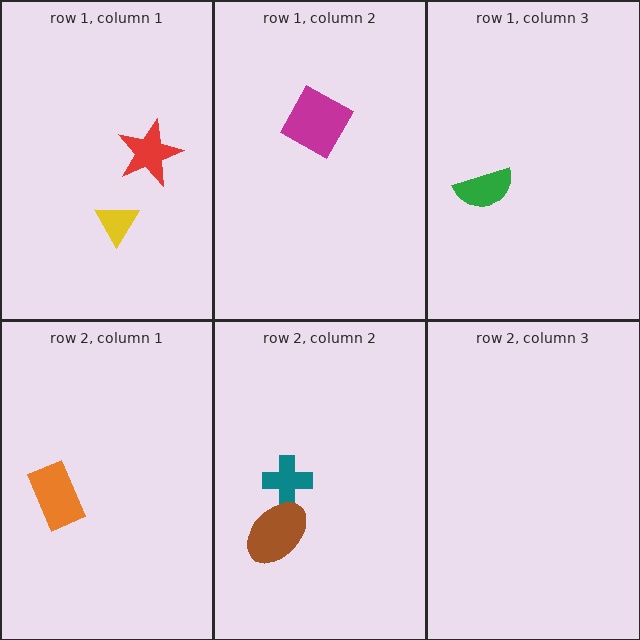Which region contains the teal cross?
The row 2, column 2 region.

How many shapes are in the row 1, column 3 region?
1.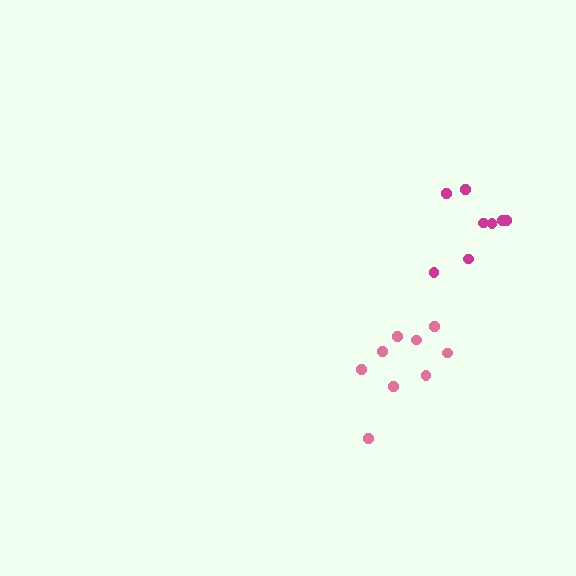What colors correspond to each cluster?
The clusters are colored: pink, magenta.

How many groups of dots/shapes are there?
There are 2 groups.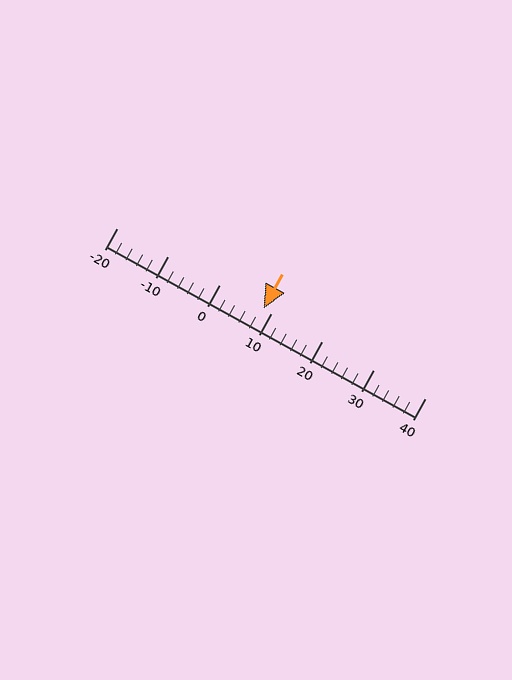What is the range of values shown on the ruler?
The ruler shows values from -20 to 40.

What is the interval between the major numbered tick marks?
The major tick marks are spaced 10 units apart.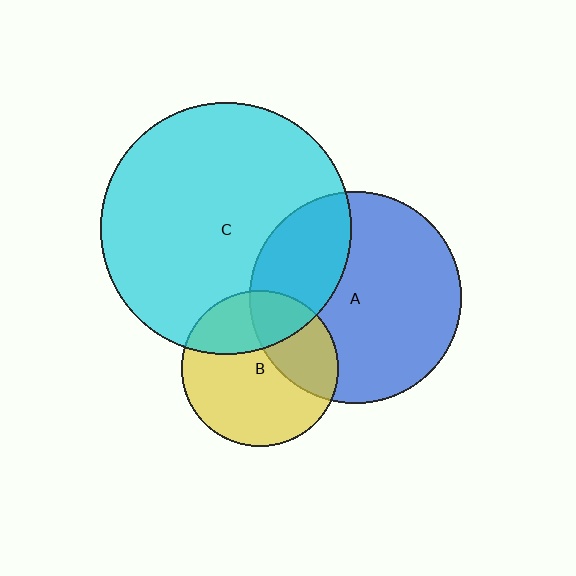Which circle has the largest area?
Circle C (cyan).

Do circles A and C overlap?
Yes.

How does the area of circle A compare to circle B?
Approximately 1.8 times.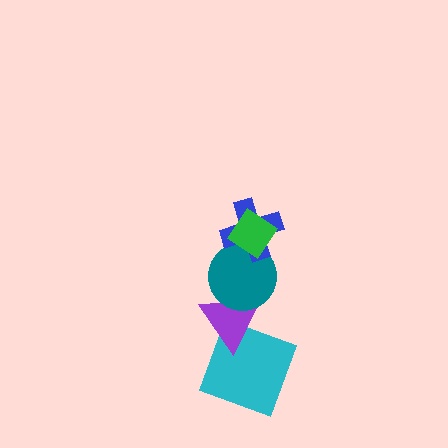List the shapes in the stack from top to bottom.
From top to bottom: the green diamond, the blue cross, the teal circle, the purple triangle, the cyan square.